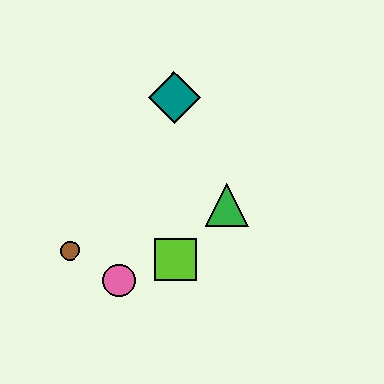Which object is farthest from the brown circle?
The teal diamond is farthest from the brown circle.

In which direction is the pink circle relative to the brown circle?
The pink circle is to the right of the brown circle.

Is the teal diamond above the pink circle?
Yes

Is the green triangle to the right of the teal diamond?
Yes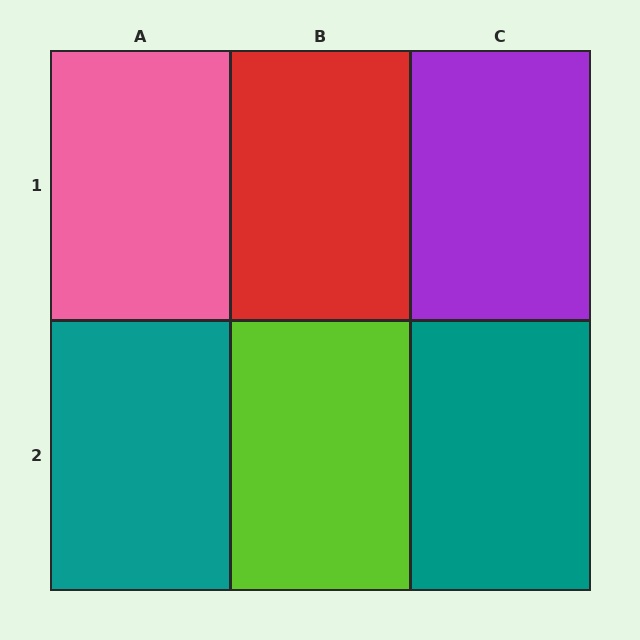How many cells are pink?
1 cell is pink.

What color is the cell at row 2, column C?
Teal.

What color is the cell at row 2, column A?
Teal.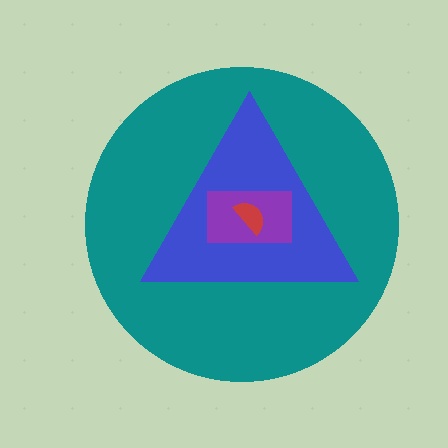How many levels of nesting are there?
4.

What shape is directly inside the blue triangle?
The purple rectangle.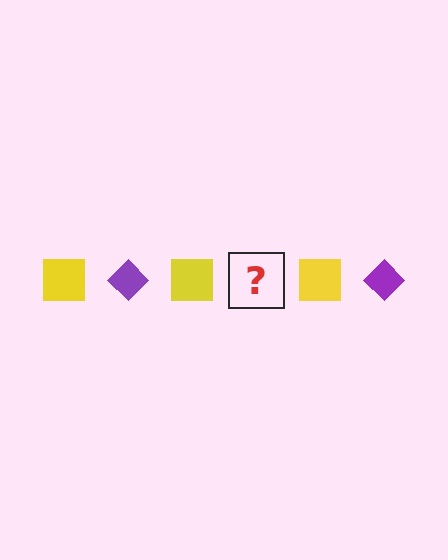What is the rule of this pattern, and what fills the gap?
The rule is that the pattern alternates between yellow square and purple diamond. The gap should be filled with a purple diamond.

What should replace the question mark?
The question mark should be replaced with a purple diamond.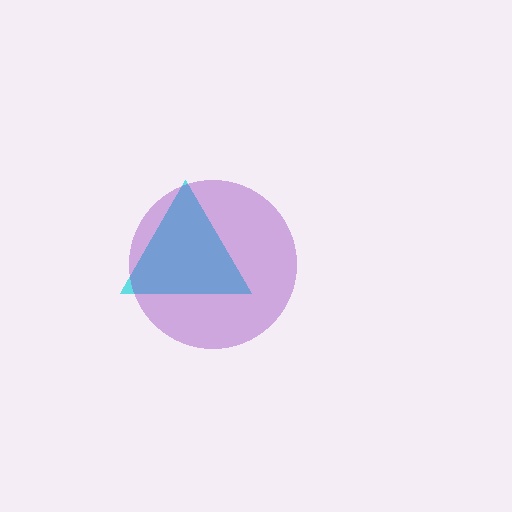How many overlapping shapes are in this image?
There are 2 overlapping shapes in the image.